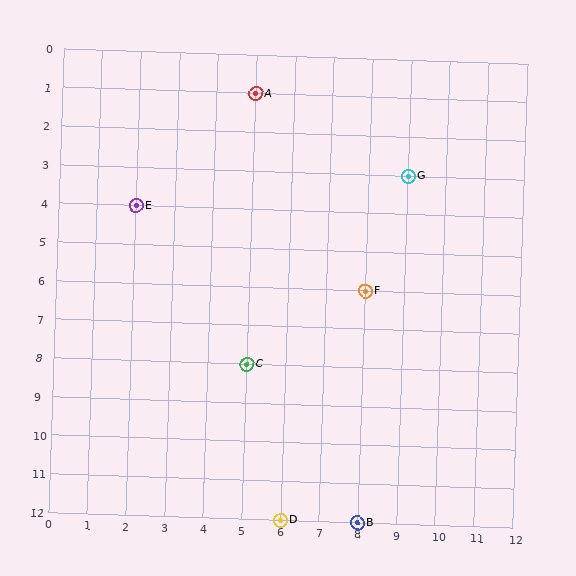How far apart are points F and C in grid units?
Points F and C are 3 columns and 2 rows apart (about 3.6 grid units diagonally).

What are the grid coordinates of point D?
Point D is at grid coordinates (6, 12).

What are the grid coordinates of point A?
Point A is at grid coordinates (5, 1).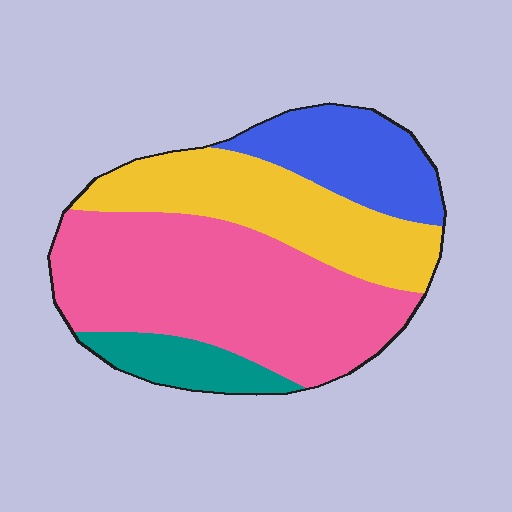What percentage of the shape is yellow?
Yellow covers around 25% of the shape.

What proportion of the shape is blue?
Blue takes up about one sixth (1/6) of the shape.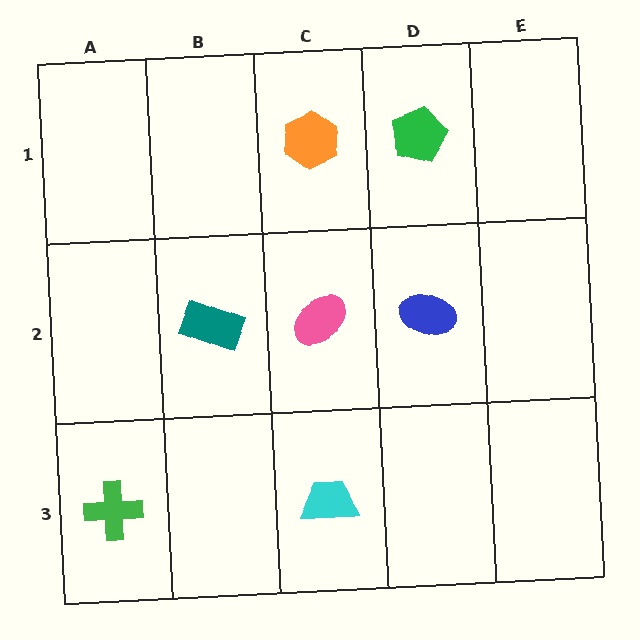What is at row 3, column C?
A cyan trapezoid.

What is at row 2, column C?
A pink ellipse.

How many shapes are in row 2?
3 shapes.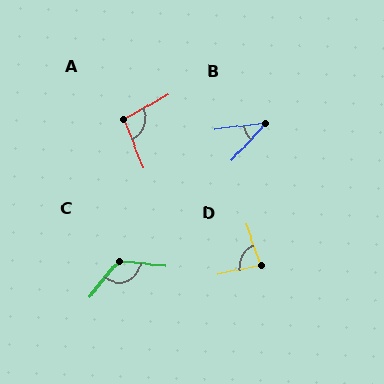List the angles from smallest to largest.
B (41°), D (84°), A (98°), C (124°).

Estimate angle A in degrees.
Approximately 98 degrees.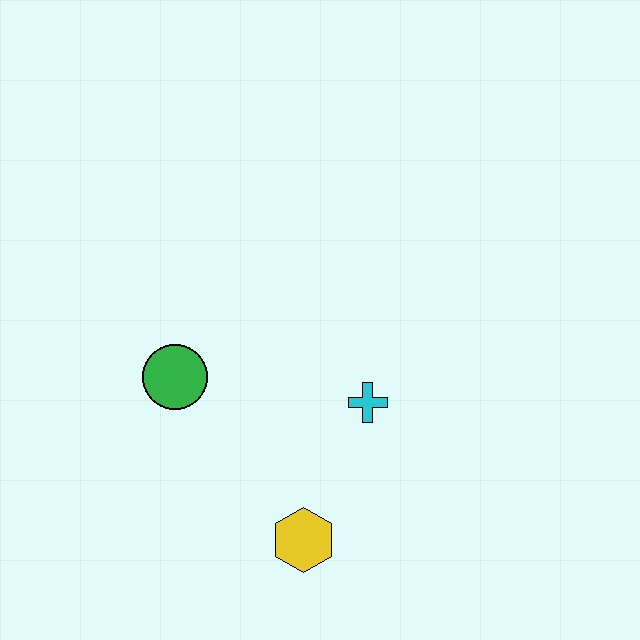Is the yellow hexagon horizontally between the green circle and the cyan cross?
Yes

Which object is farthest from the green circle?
The yellow hexagon is farthest from the green circle.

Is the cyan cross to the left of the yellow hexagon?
No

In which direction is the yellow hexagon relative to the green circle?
The yellow hexagon is below the green circle.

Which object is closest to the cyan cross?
The yellow hexagon is closest to the cyan cross.